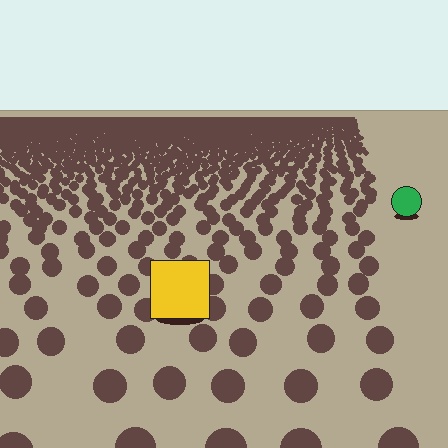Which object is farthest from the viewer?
The green circle is farthest from the viewer. It appears smaller and the ground texture around it is denser.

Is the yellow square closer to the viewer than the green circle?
Yes. The yellow square is closer — you can tell from the texture gradient: the ground texture is coarser near it.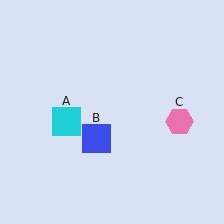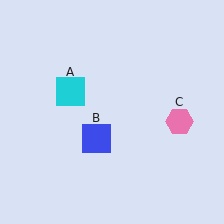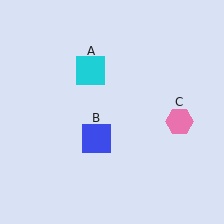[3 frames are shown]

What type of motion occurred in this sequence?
The cyan square (object A) rotated clockwise around the center of the scene.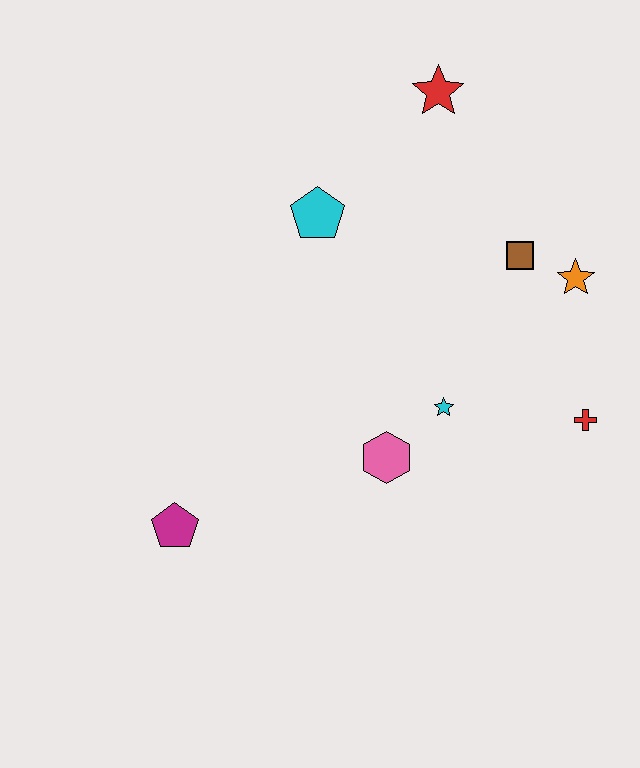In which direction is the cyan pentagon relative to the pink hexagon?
The cyan pentagon is above the pink hexagon.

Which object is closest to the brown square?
The orange star is closest to the brown square.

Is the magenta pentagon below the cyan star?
Yes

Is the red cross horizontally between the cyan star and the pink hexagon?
No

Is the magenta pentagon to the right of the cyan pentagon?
No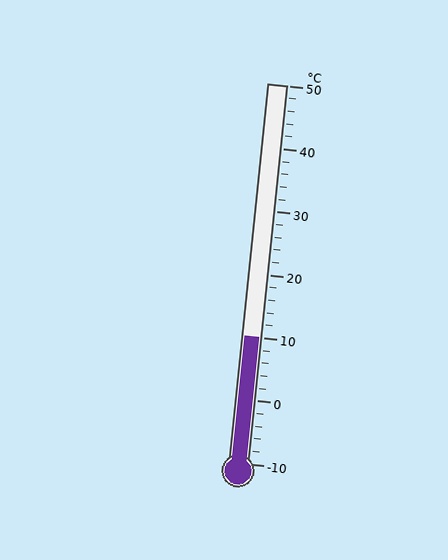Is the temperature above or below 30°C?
The temperature is below 30°C.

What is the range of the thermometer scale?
The thermometer scale ranges from -10°C to 50°C.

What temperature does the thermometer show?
The thermometer shows approximately 10°C.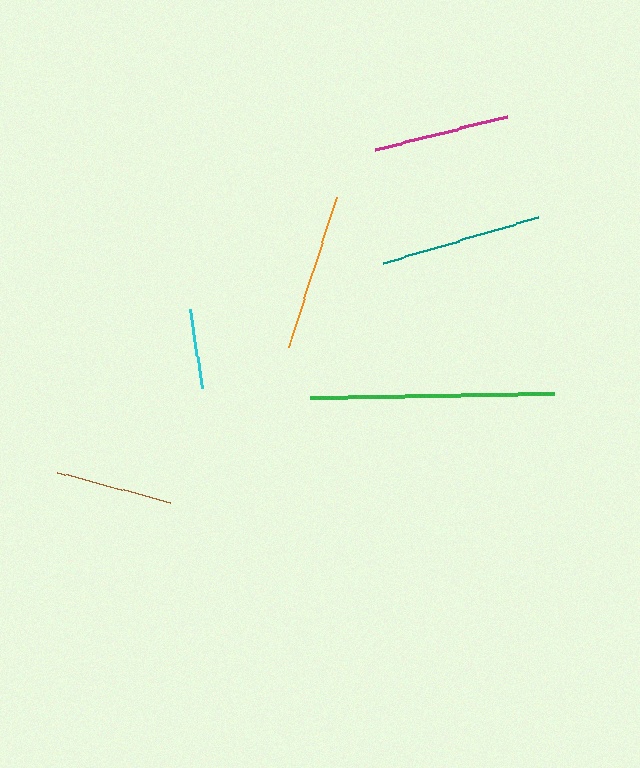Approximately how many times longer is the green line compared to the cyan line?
The green line is approximately 3.1 times the length of the cyan line.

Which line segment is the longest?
The green line is the longest at approximately 243 pixels.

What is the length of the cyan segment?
The cyan segment is approximately 79 pixels long.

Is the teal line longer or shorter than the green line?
The green line is longer than the teal line.